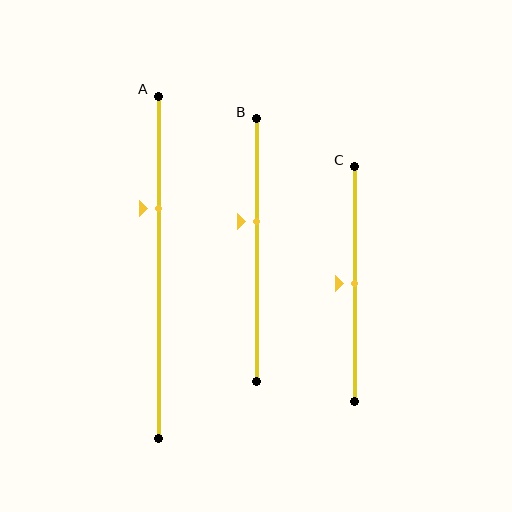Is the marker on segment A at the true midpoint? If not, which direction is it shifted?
No, the marker on segment A is shifted upward by about 17% of the segment length.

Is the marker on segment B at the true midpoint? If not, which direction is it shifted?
No, the marker on segment B is shifted upward by about 11% of the segment length.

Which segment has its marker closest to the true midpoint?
Segment C has its marker closest to the true midpoint.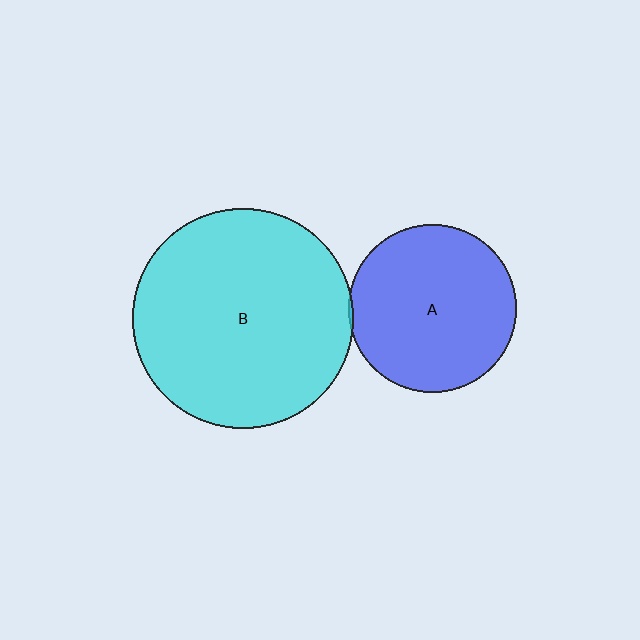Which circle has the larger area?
Circle B (cyan).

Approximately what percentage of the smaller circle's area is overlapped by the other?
Approximately 5%.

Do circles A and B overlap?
Yes.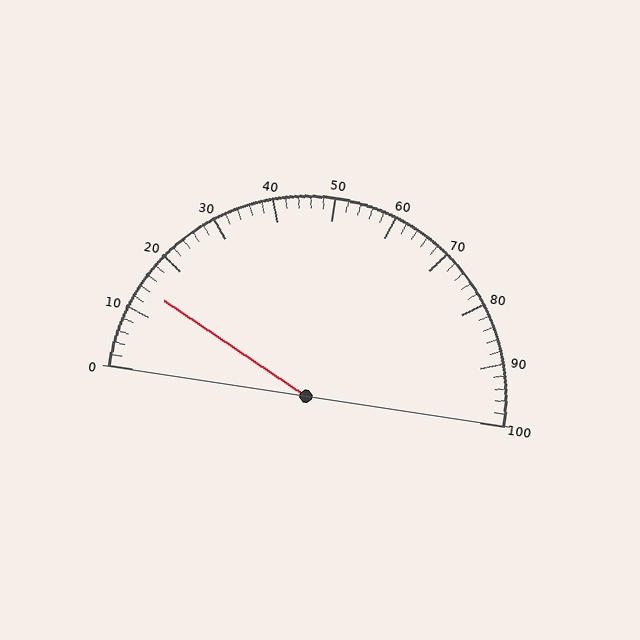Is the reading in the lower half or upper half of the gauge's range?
The reading is in the lower half of the range (0 to 100).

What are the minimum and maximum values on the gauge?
The gauge ranges from 0 to 100.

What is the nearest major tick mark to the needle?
The nearest major tick mark is 10.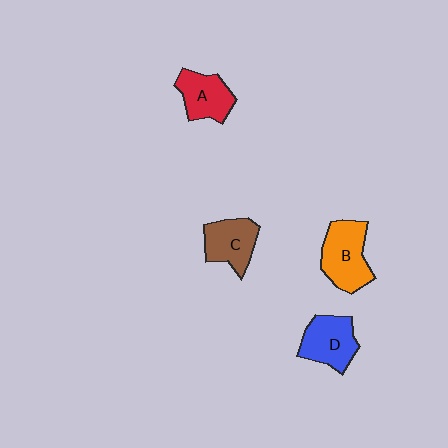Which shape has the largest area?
Shape B (orange).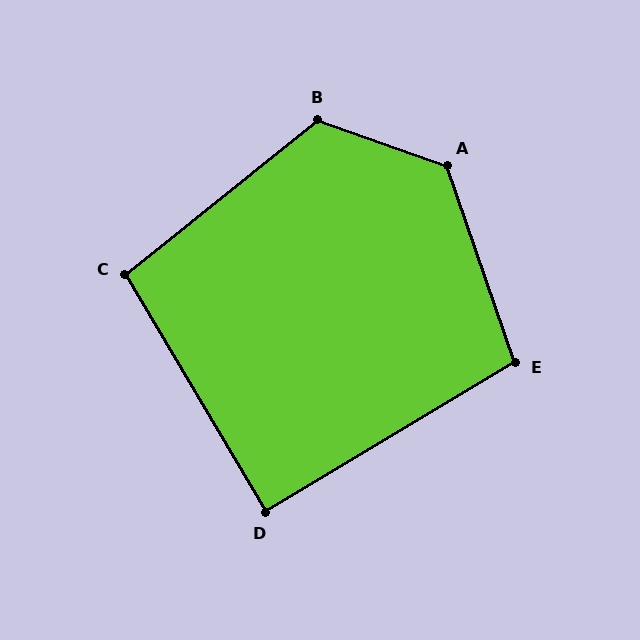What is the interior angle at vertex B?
Approximately 122 degrees (obtuse).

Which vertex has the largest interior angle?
A, at approximately 128 degrees.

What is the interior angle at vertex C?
Approximately 98 degrees (obtuse).